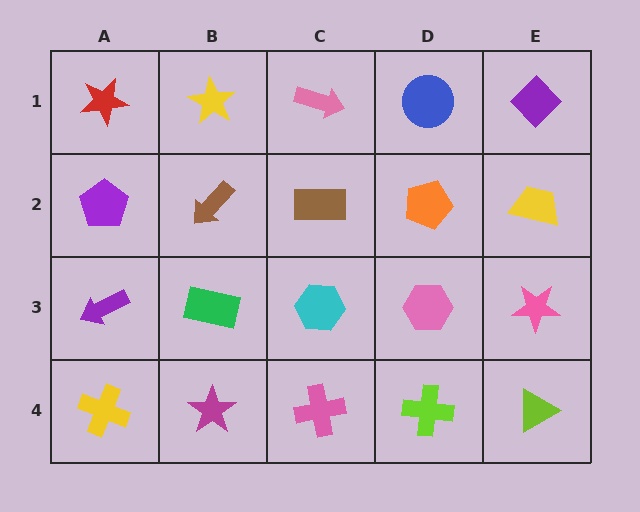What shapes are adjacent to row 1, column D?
An orange pentagon (row 2, column D), a pink arrow (row 1, column C), a purple diamond (row 1, column E).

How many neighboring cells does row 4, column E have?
2.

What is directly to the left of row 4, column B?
A yellow cross.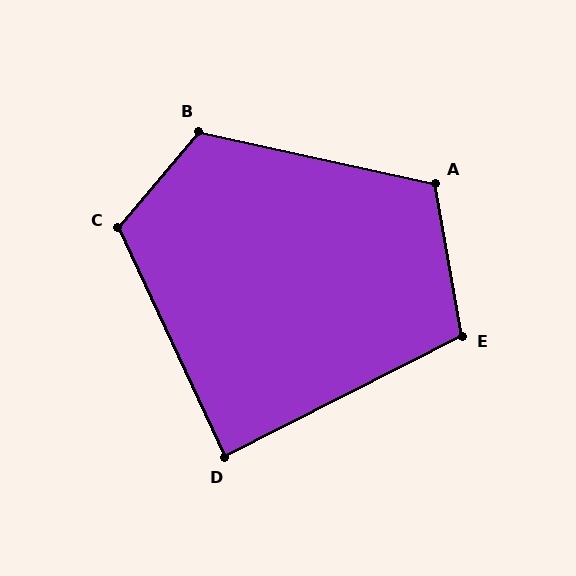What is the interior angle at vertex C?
Approximately 115 degrees (obtuse).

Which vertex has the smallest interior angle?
D, at approximately 88 degrees.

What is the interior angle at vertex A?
Approximately 112 degrees (obtuse).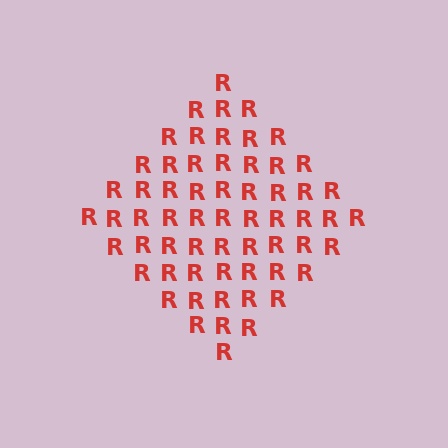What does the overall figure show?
The overall figure shows a diamond.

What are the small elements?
The small elements are letter R's.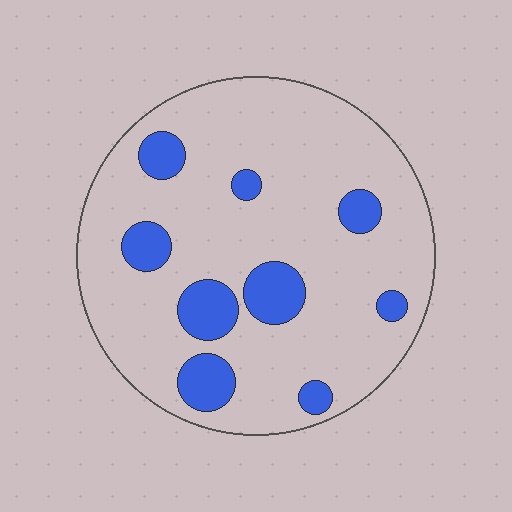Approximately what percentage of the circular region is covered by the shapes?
Approximately 15%.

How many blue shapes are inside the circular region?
9.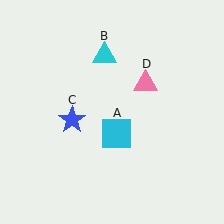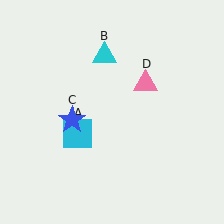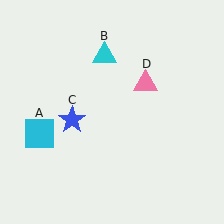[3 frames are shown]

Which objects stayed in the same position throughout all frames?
Cyan triangle (object B) and blue star (object C) and pink triangle (object D) remained stationary.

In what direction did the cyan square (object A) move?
The cyan square (object A) moved left.